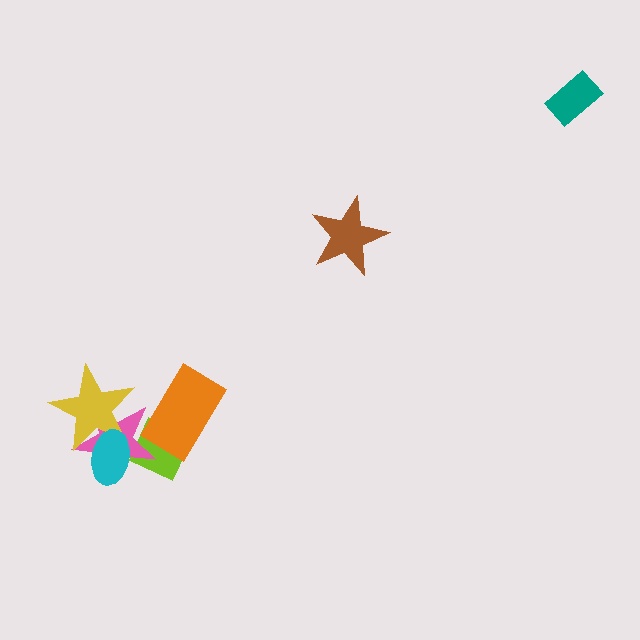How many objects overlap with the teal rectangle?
0 objects overlap with the teal rectangle.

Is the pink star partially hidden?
Yes, it is partially covered by another shape.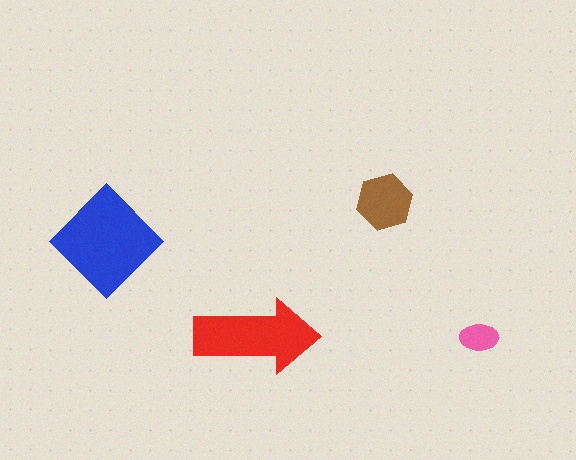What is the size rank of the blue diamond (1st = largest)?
1st.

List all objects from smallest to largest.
The pink ellipse, the brown hexagon, the red arrow, the blue diamond.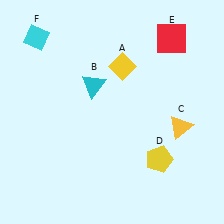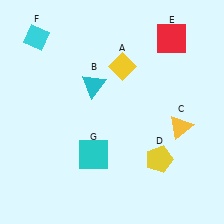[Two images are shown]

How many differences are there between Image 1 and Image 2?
There is 1 difference between the two images.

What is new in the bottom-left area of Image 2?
A cyan square (G) was added in the bottom-left area of Image 2.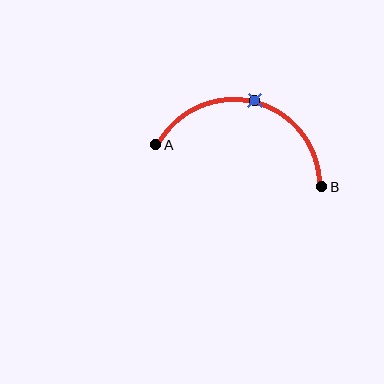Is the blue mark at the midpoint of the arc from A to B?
Yes. The blue mark lies on the arc at equal arc-length from both A and B — it is the arc midpoint.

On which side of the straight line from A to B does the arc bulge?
The arc bulges above the straight line connecting A and B.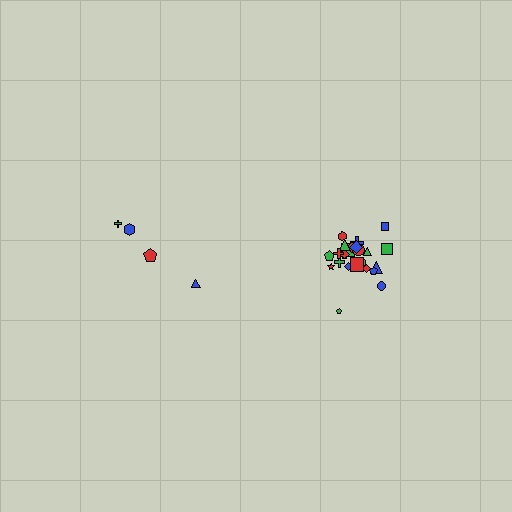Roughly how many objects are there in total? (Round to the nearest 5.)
Roughly 30 objects in total.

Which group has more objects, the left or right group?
The right group.